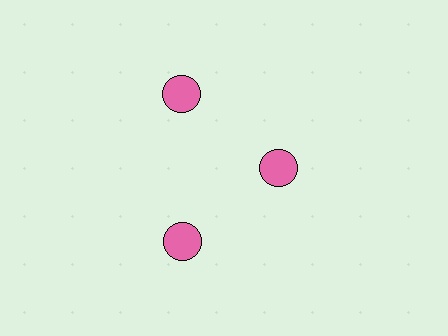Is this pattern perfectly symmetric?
No. The 3 pink circles are arranged in a ring, but one element near the 3 o'clock position is pulled inward toward the center, breaking the 3-fold rotational symmetry.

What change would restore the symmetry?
The symmetry would be restored by moving it outward, back onto the ring so that all 3 circles sit at equal angles and equal distance from the center.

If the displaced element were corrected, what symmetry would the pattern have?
It would have 3-fold rotational symmetry — the pattern would map onto itself every 120 degrees.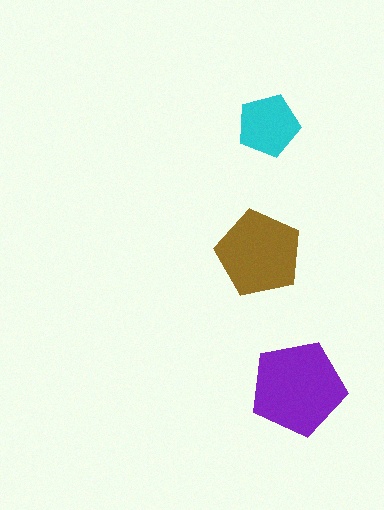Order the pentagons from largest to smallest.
the purple one, the brown one, the cyan one.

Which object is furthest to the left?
The brown pentagon is leftmost.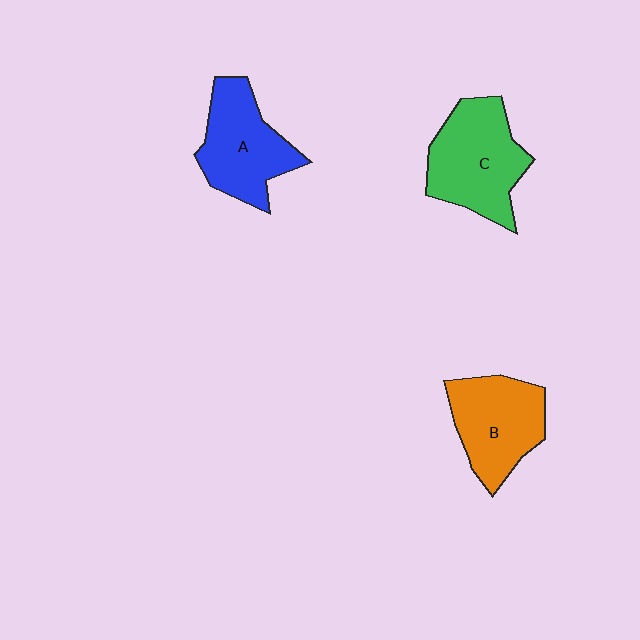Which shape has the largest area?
Shape C (green).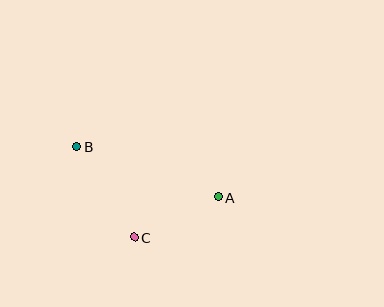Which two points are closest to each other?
Points A and C are closest to each other.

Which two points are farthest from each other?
Points A and B are farthest from each other.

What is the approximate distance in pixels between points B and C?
The distance between B and C is approximately 108 pixels.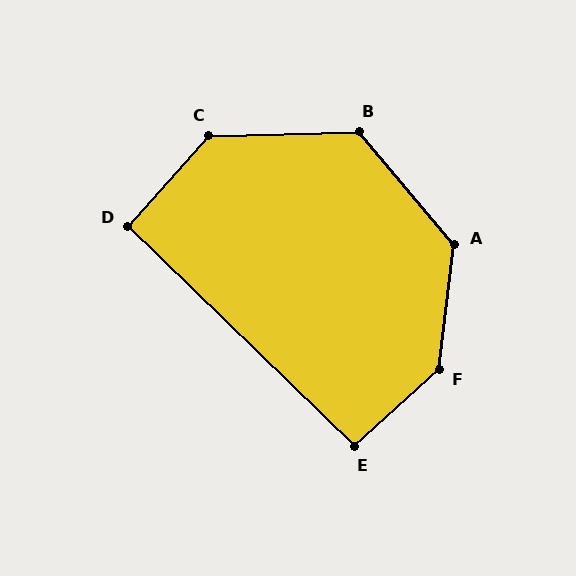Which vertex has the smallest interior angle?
D, at approximately 92 degrees.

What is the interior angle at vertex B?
Approximately 129 degrees (obtuse).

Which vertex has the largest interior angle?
F, at approximately 139 degrees.